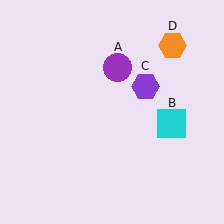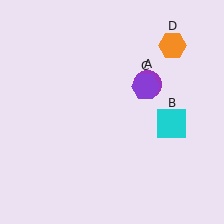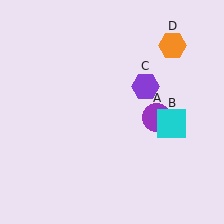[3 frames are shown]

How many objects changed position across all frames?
1 object changed position: purple circle (object A).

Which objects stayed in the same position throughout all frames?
Cyan square (object B) and purple hexagon (object C) and orange hexagon (object D) remained stationary.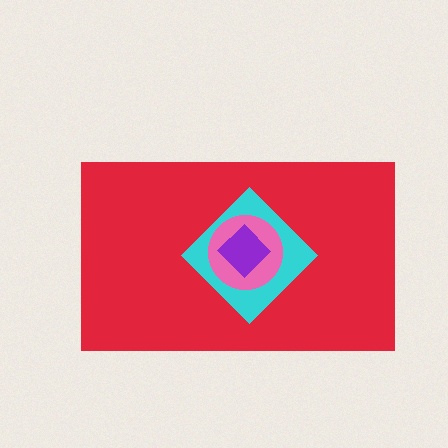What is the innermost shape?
The purple diamond.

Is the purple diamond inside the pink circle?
Yes.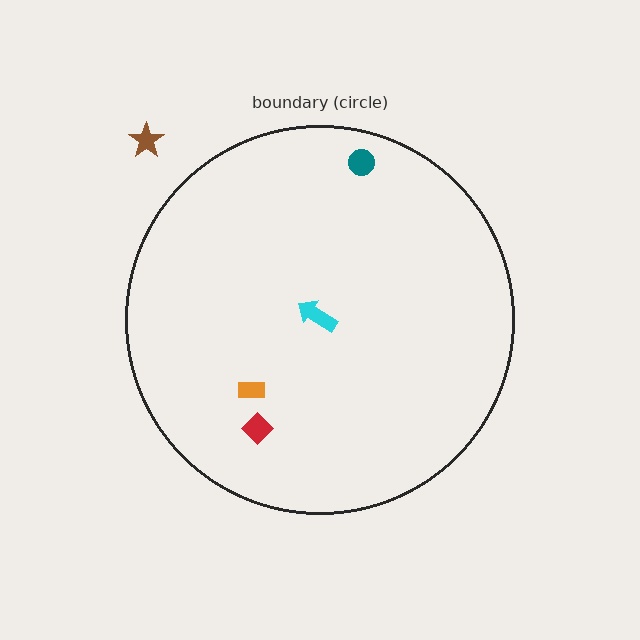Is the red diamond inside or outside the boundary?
Inside.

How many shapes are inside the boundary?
4 inside, 1 outside.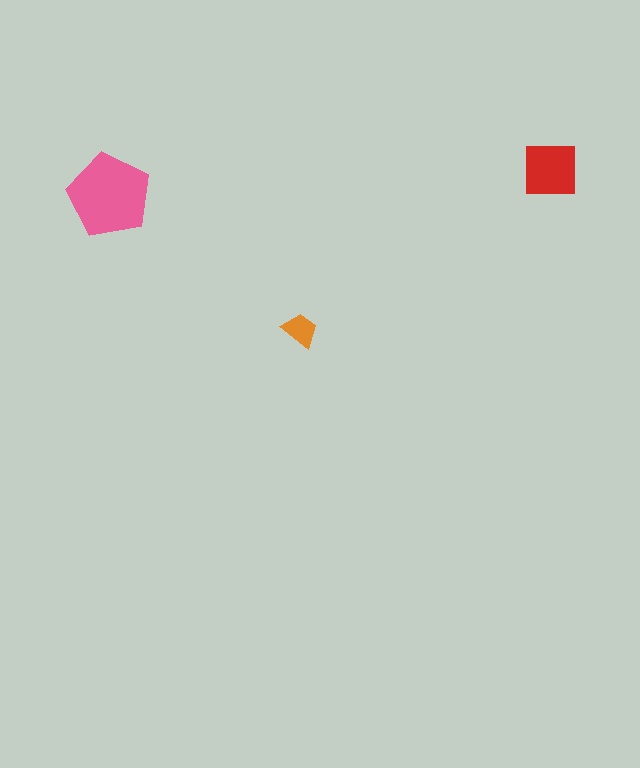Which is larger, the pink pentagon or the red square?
The pink pentagon.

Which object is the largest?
The pink pentagon.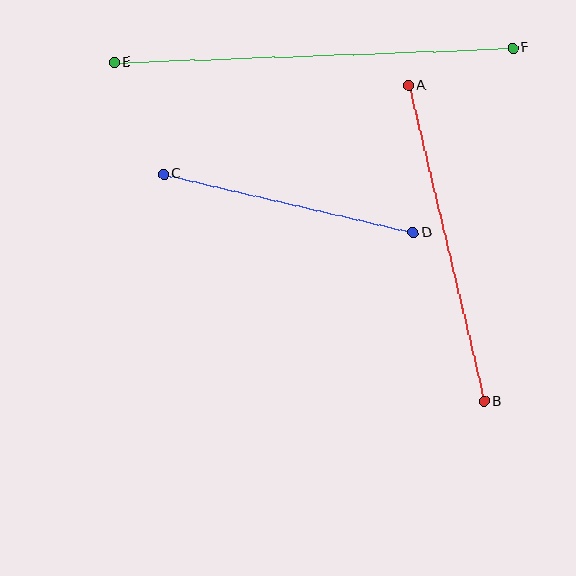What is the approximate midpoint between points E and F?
The midpoint is at approximately (313, 55) pixels.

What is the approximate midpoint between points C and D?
The midpoint is at approximately (288, 203) pixels.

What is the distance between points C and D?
The distance is approximately 256 pixels.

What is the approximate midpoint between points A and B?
The midpoint is at approximately (446, 244) pixels.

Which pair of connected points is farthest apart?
Points E and F are farthest apart.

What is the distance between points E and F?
The distance is approximately 399 pixels.